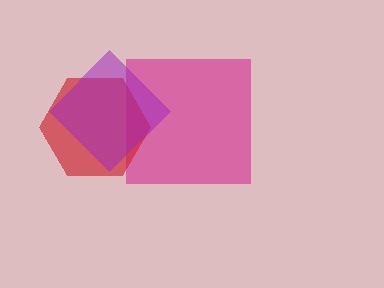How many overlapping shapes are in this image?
There are 3 overlapping shapes in the image.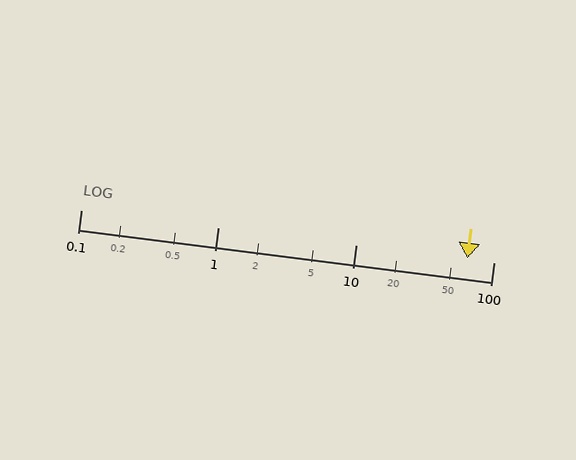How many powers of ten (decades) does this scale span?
The scale spans 3 decades, from 0.1 to 100.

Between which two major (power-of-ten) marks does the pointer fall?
The pointer is between 10 and 100.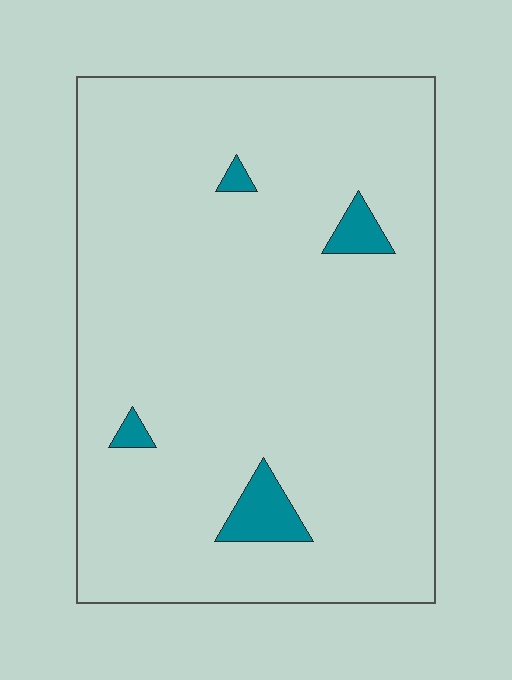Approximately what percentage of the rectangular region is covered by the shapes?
Approximately 5%.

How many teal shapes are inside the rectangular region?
4.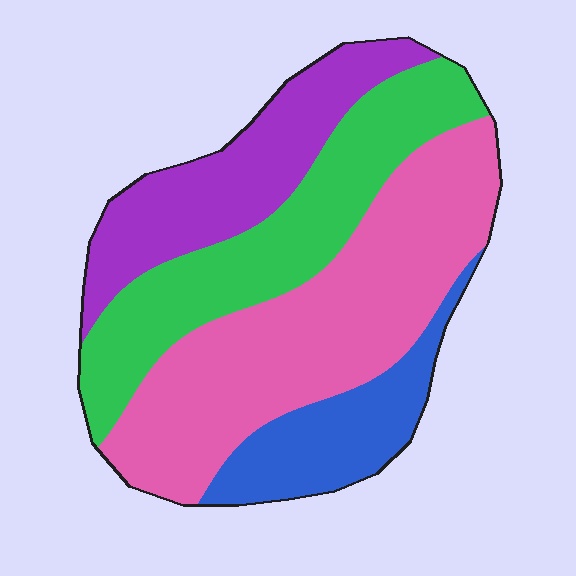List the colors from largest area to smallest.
From largest to smallest: pink, green, purple, blue.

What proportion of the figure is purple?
Purple takes up between a sixth and a third of the figure.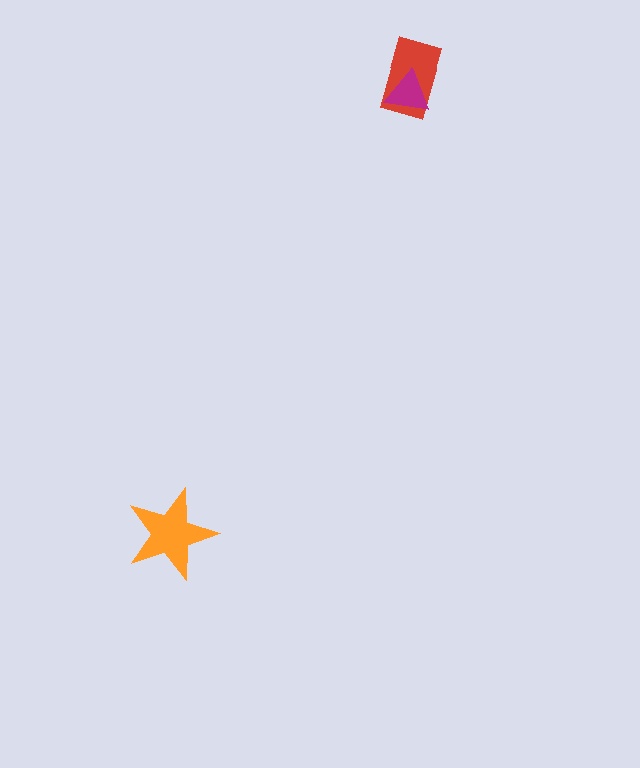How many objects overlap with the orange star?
0 objects overlap with the orange star.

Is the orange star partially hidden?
No, no other shape covers it.